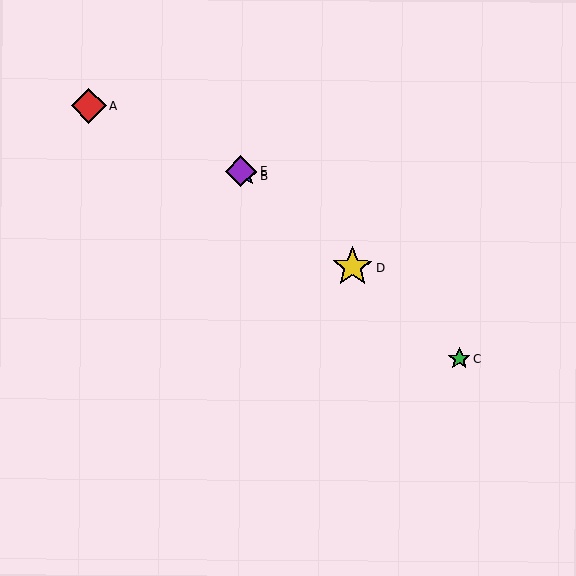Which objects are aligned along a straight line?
Objects B, C, D, E are aligned along a straight line.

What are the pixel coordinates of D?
Object D is at (353, 267).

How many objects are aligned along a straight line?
4 objects (B, C, D, E) are aligned along a straight line.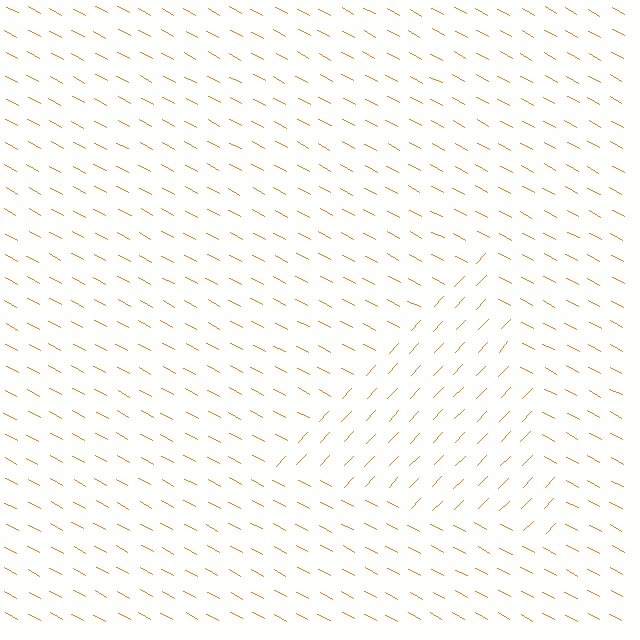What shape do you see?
I see a triangle.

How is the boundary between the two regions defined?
The boundary is defined purely by a change in line orientation (approximately 74 degrees difference). All lines are the same color and thickness.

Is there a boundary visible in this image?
Yes, there is a texture boundary formed by a change in line orientation.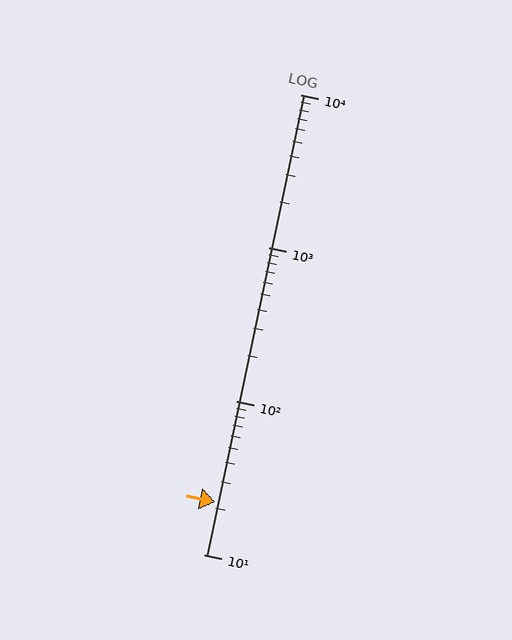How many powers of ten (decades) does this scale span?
The scale spans 3 decades, from 10 to 10000.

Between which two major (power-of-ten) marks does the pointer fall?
The pointer is between 10 and 100.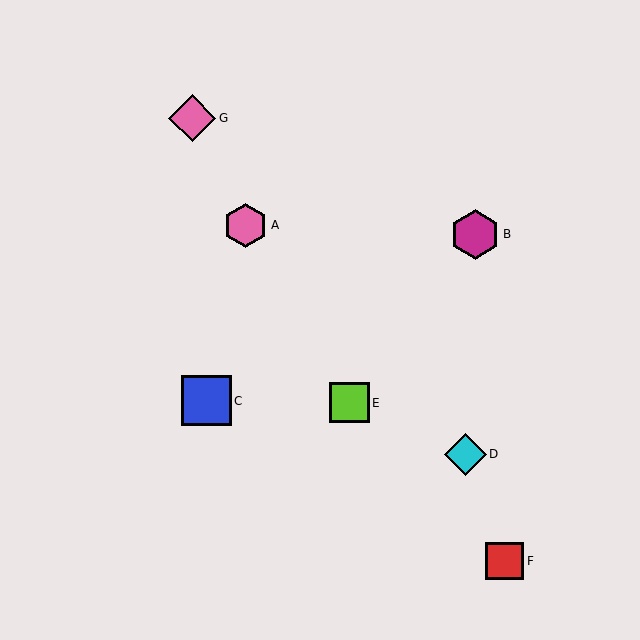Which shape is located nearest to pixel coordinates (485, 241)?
The magenta hexagon (labeled B) at (475, 234) is nearest to that location.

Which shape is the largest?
The blue square (labeled C) is the largest.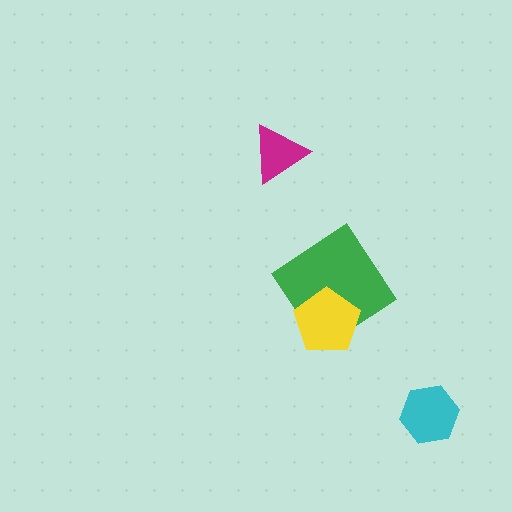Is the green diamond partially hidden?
Yes, it is partially covered by another shape.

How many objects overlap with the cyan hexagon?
0 objects overlap with the cyan hexagon.